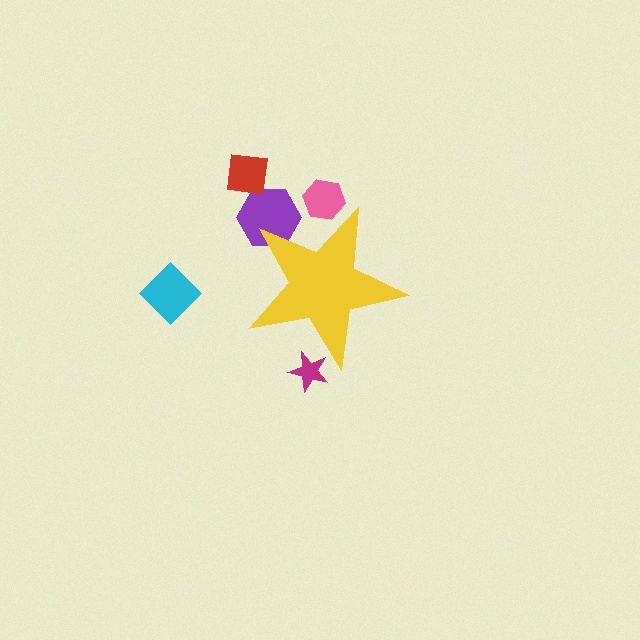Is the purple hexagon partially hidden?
Yes, the purple hexagon is partially hidden behind the yellow star.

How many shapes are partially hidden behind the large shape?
3 shapes are partially hidden.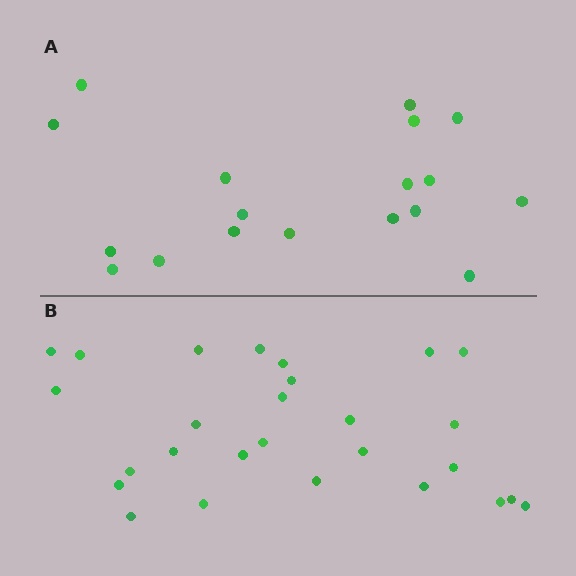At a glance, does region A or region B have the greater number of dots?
Region B (the bottom region) has more dots.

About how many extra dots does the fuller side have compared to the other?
Region B has roughly 8 or so more dots than region A.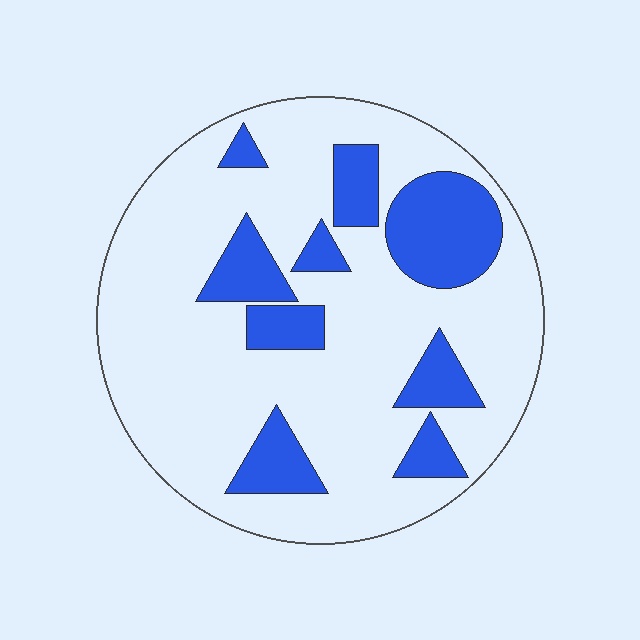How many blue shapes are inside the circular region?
9.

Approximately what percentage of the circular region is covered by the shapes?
Approximately 25%.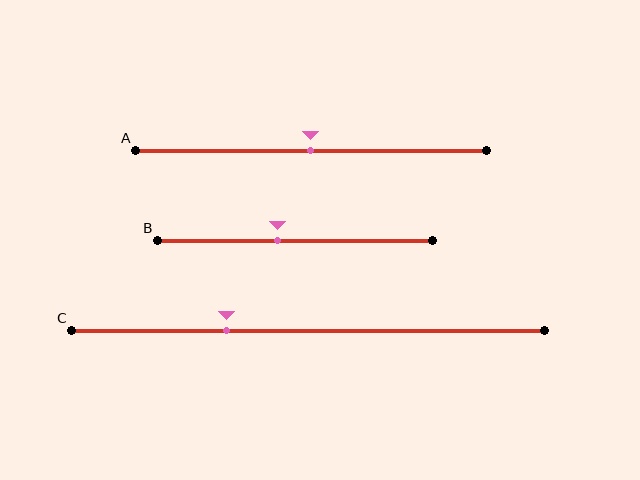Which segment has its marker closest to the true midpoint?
Segment A has its marker closest to the true midpoint.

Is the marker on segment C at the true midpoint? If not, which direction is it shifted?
No, the marker on segment C is shifted to the left by about 17% of the segment length.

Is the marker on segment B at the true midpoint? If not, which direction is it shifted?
No, the marker on segment B is shifted to the left by about 7% of the segment length.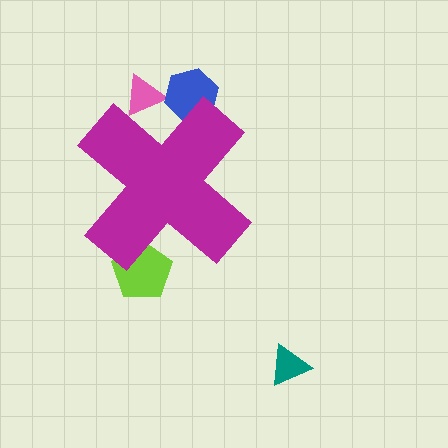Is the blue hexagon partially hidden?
Yes, the blue hexagon is partially hidden behind the magenta cross.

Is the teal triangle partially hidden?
No, the teal triangle is fully visible.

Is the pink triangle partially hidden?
Yes, the pink triangle is partially hidden behind the magenta cross.